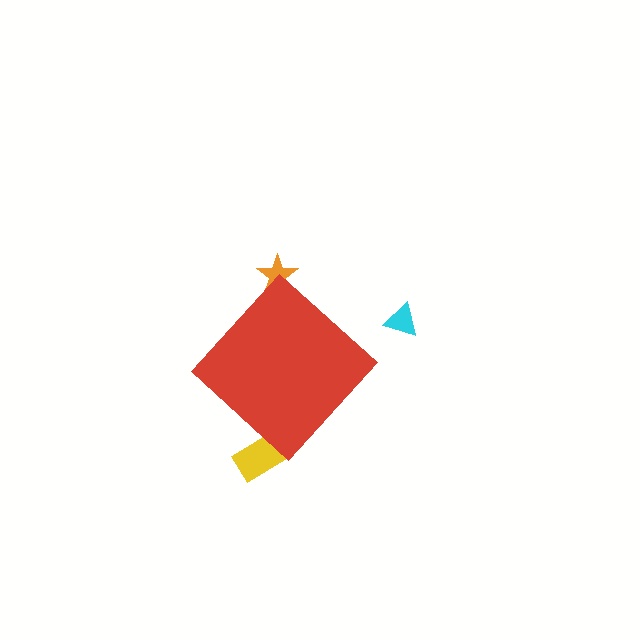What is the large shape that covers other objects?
A red diamond.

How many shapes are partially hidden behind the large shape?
2 shapes are partially hidden.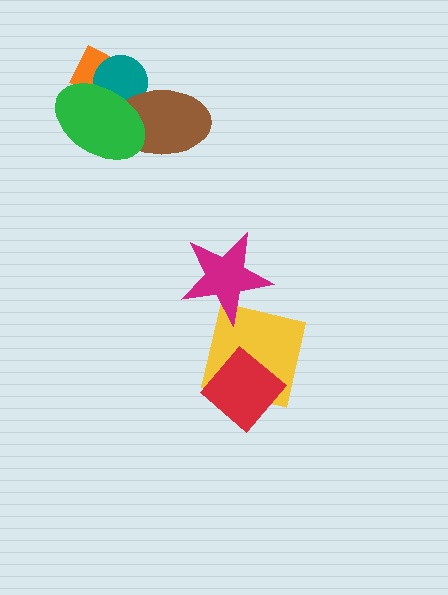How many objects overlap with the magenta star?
1 object overlaps with the magenta star.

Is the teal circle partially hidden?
Yes, it is partially covered by another shape.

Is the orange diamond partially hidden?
Yes, it is partially covered by another shape.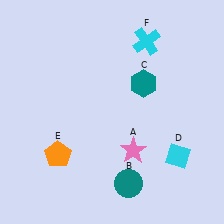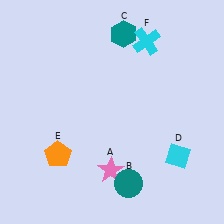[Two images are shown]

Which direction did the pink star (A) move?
The pink star (A) moved left.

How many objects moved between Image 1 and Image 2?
2 objects moved between the two images.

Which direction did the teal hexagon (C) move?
The teal hexagon (C) moved up.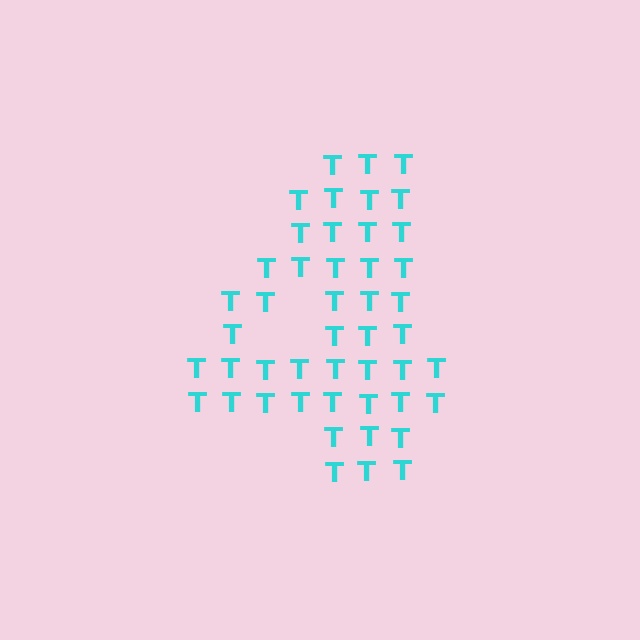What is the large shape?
The large shape is the digit 4.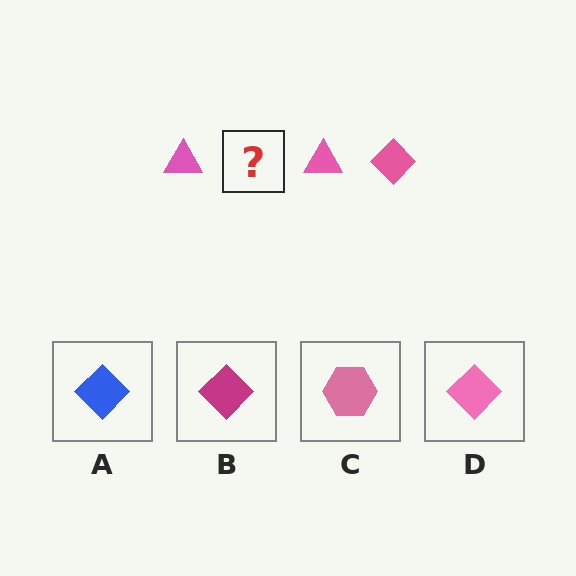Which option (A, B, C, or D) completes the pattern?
D.